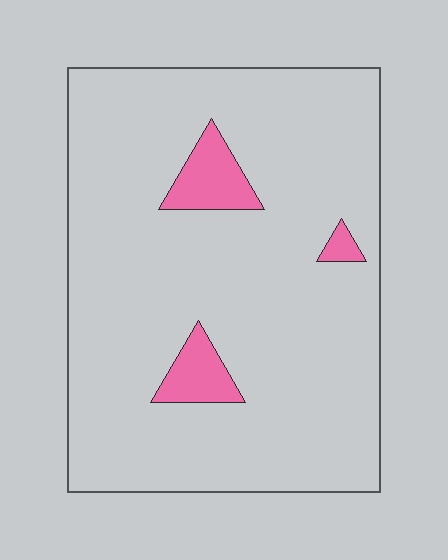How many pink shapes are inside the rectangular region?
3.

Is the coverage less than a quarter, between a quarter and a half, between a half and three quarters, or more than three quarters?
Less than a quarter.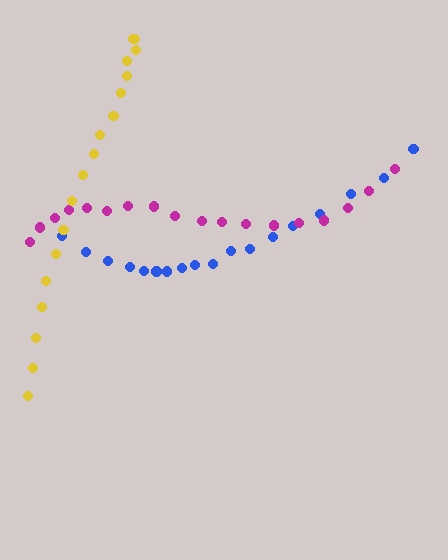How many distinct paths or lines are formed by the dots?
There are 3 distinct paths.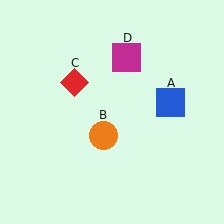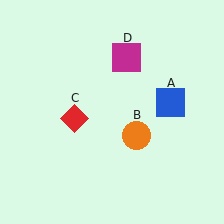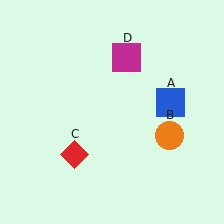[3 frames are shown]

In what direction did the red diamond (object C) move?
The red diamond (object C) moved down.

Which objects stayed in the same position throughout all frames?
Blue square (object A) and magenta square (object D) remained stationary.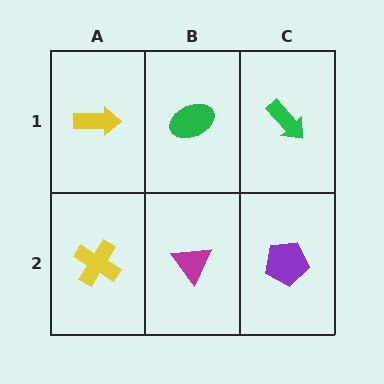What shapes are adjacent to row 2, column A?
A yellow arrow (row 1, column A), a magenta triangle (row 2, column B).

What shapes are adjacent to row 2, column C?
A green arrow (row 1, column C), a magenta triangle (row 2, column B).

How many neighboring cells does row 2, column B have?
3.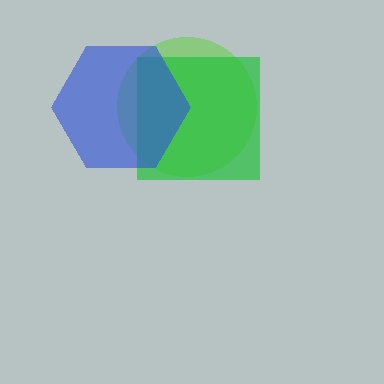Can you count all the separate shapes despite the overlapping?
Yes, there are 3 separate shapes.